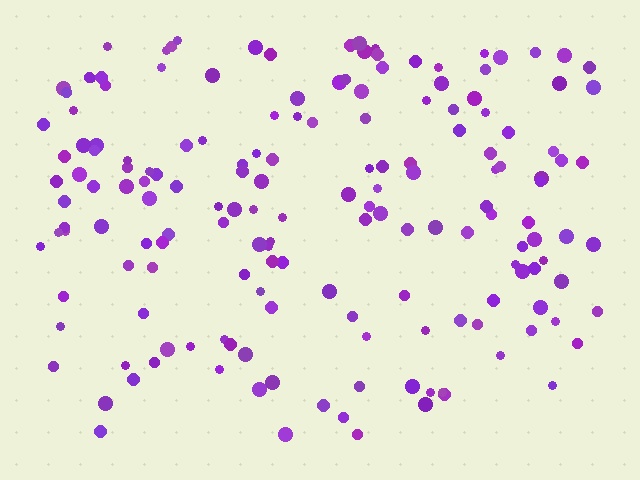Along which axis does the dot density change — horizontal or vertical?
Vertical.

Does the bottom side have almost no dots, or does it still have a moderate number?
Still a moderate number, just noticeably fewer than the top.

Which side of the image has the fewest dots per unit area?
The bottom.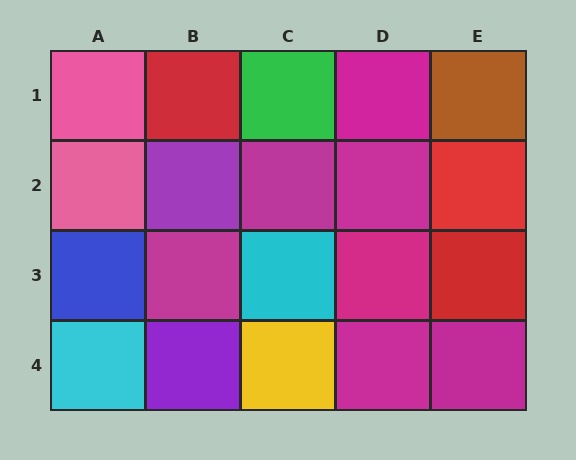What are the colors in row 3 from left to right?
Blue, magenta, cyan, magenta, red.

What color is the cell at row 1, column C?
Green.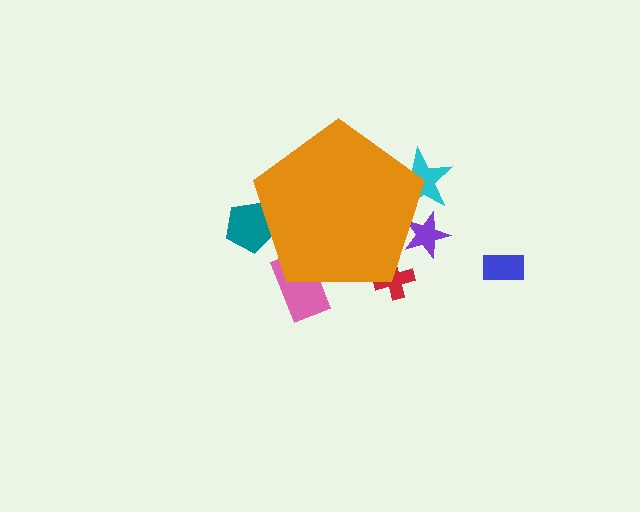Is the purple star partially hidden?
Yes, the purple star is partially hidden behind the orange pentagon.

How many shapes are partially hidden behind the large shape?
5 shapes are partially hidden.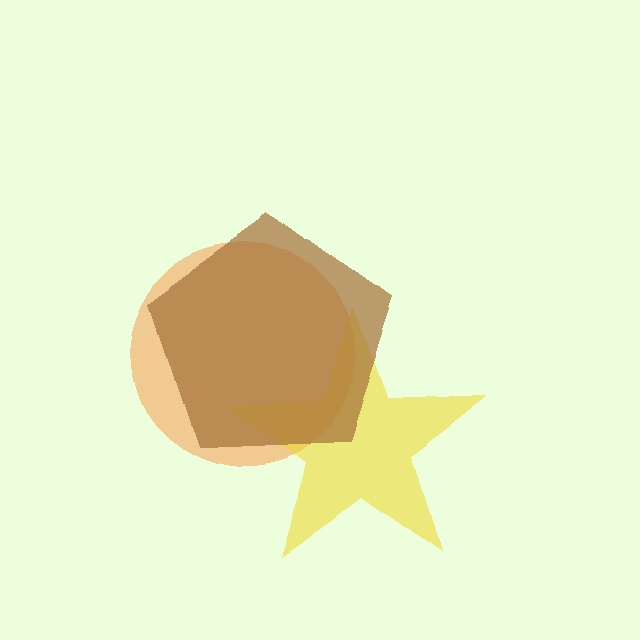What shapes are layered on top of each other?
The layered shapes are: an orange circle, a yellow star, a brown pentagon.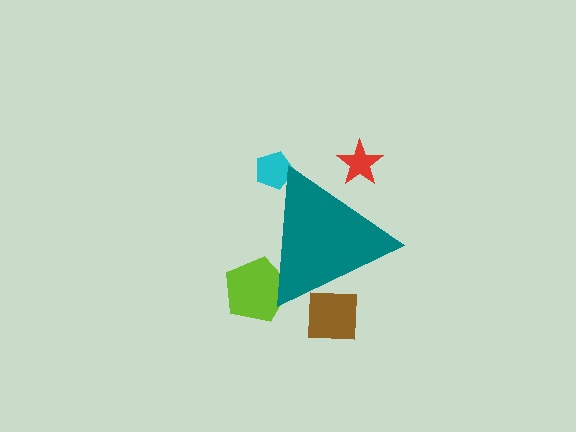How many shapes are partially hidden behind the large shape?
4 shapes are partially hidden.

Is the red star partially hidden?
Yes, the red star is partially hidden behind the teal triangle.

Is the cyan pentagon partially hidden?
Yes, the cyan pentagon is partially hidden behind the teal triangle.